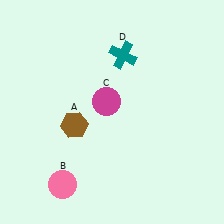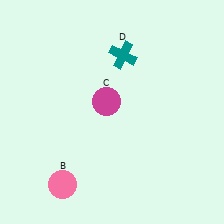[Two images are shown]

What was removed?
The brown hexagon (A) was removed in Image 2.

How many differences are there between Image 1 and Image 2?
There is 1 difference between the two images.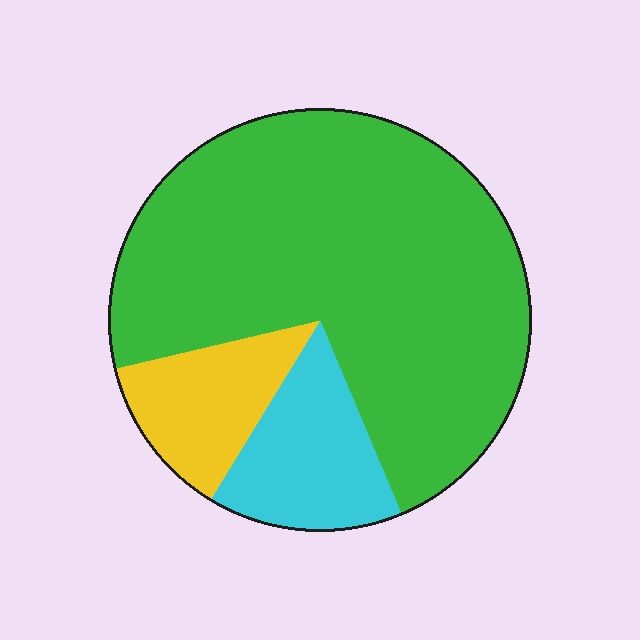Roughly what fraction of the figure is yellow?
Yellow takes up less than a sixth of the figure.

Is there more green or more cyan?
Green.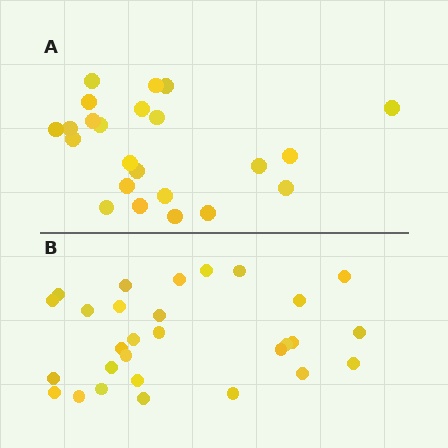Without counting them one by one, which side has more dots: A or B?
Region B (the bottom region) has more dots.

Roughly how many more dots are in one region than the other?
Region B has about 6 more dots than region A.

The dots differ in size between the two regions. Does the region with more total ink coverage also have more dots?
No. Region A has more total ink coverage because its dots are larger, but region B actually contains more individual dots. Total area can be misleading — the number of items is what matters here.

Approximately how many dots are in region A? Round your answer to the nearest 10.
About 20 dots. (The exact count is 23, which rounds to 20.)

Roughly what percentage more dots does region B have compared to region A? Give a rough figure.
About 25% more.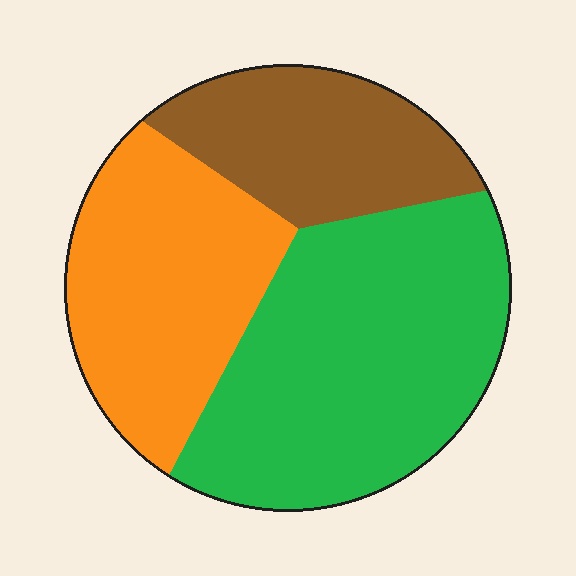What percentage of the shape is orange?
Orange takes up between a quarter and a half of the shape.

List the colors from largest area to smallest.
From largest to smallest: green, orange, brown.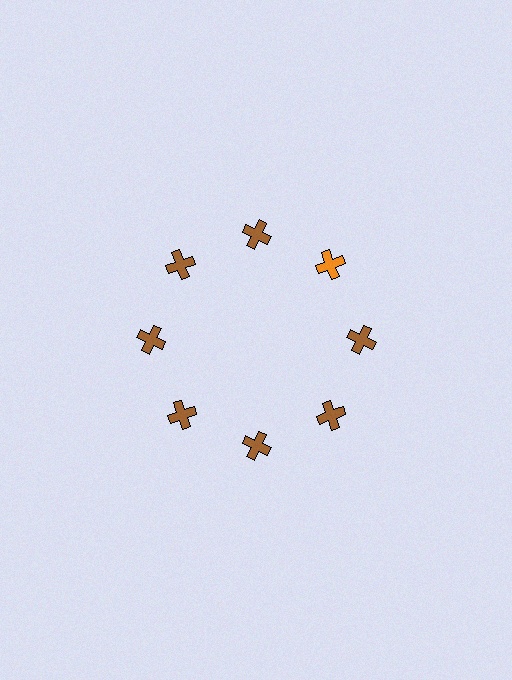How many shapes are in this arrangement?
There are 8 shapes arranged in a ring pattern.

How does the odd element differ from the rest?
It has a different color: orange instead of brown.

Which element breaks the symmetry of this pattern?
The orange cross at roughly the 2 o'clock position breaks the symmetry. All other shapes are brown crosses.